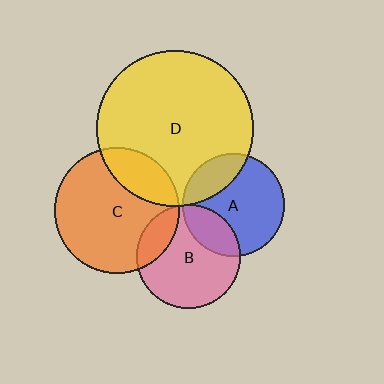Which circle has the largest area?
Circle D (yellow).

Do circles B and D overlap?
Yes.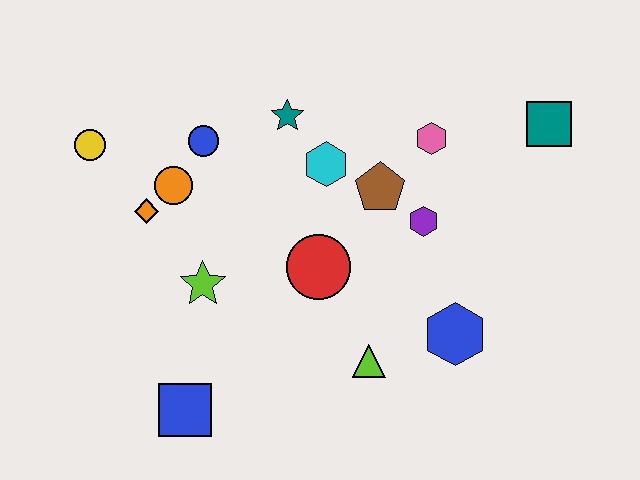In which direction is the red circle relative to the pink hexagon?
The red circle is below the pink hexagon.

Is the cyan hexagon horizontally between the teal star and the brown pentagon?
Yes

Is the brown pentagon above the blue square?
Yes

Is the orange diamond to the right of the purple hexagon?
No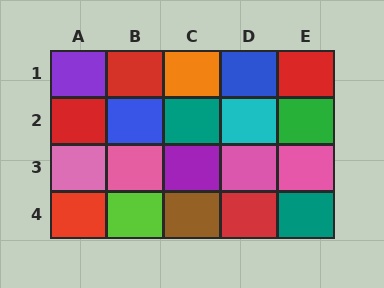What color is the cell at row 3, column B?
Pink.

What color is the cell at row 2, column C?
Teal.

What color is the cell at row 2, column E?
Green.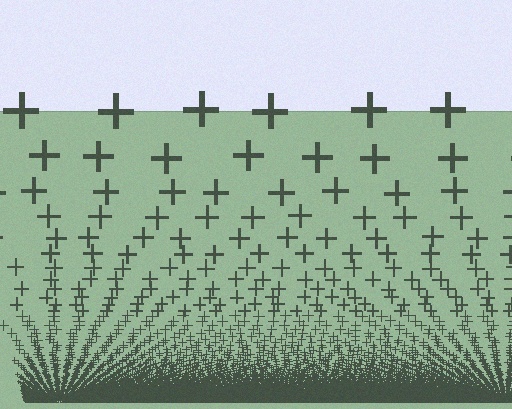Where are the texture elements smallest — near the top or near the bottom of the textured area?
Near the bottom.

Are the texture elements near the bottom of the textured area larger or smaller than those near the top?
Smaller. The gradient is inverted — elements near the bottom are smaller and denser.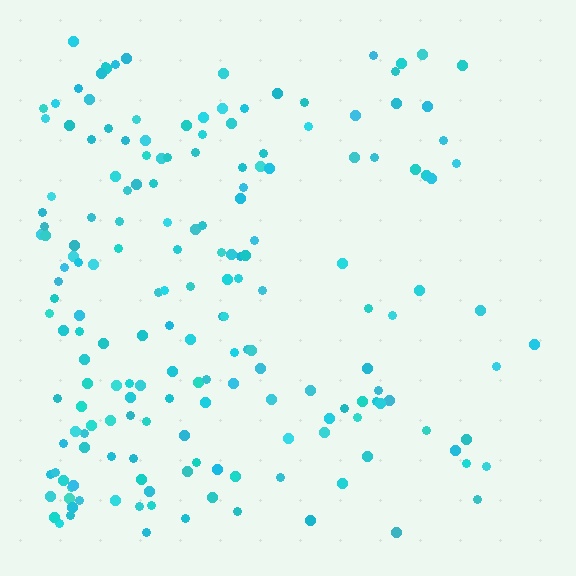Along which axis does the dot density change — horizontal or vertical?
Horizontal.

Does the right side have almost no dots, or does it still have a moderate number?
Still a moderate number, just noticeably fewer than the left.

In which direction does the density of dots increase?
From right to left, with the left side densest.